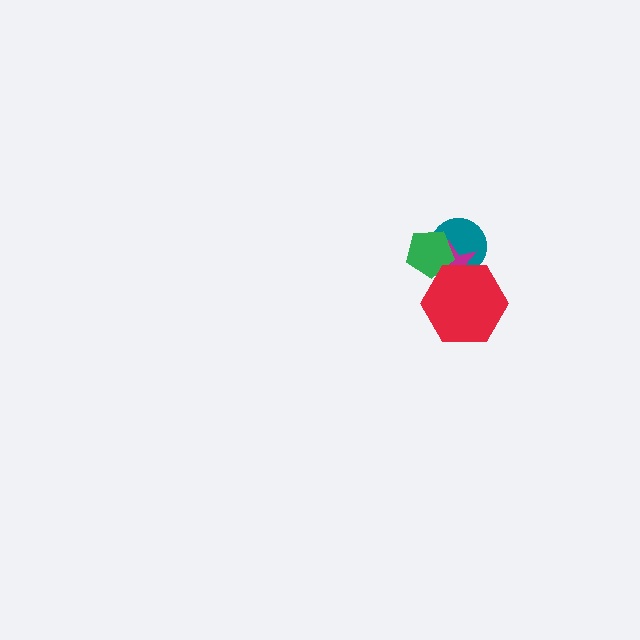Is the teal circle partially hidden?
Yes, it is partially covered by another shape.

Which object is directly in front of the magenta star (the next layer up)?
The green pentagon is directly in front of the magenta star.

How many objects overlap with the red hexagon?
3 objects overlap with the red hexagon.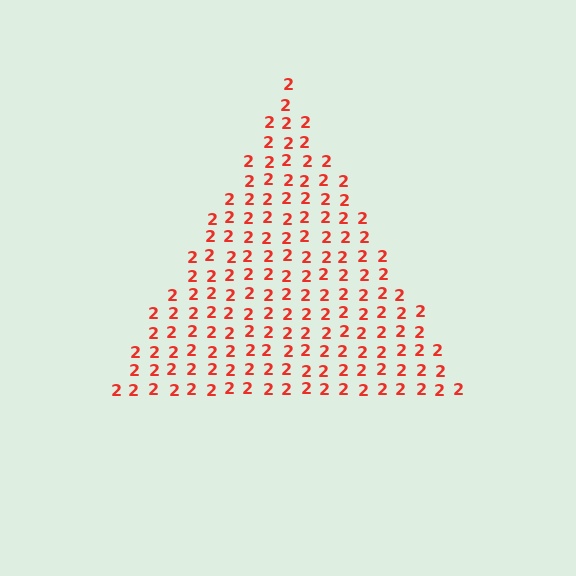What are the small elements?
The small elements are digit 2's.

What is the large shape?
The large shape is a triangle.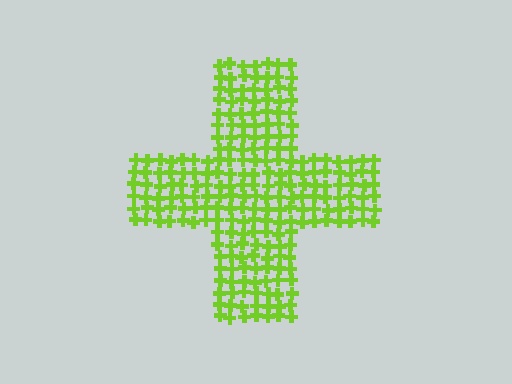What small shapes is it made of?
It is made of small crosses.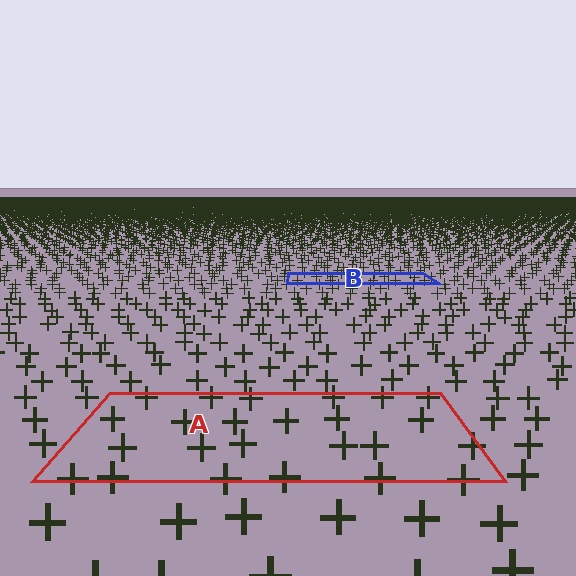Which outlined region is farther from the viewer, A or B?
Region B is farther from the viewer — the texture elements inside it appear smaller and more densely packed.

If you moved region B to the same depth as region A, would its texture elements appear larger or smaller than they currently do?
They would appear larger. At a closer depth, the same texture elements are projected at a bigger on-screen size.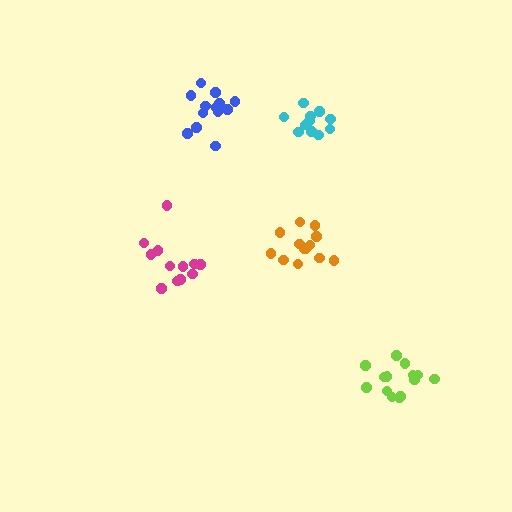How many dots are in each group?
Group 1: 13 dots, Group 2: 12 dots, Group 3: 13 dots, Group 4: 15 dots, Group 5: 11 dots (64 total).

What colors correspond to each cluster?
The clusters are colored: blue, magenta, orange, lime, cyan.